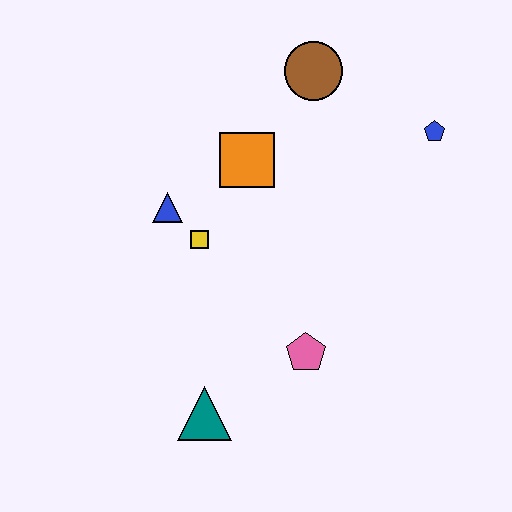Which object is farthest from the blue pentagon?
The teal triangle is farthest from the blue pentagon.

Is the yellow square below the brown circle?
Yes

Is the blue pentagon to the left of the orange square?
No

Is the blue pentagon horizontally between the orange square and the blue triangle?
No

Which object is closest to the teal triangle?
The pink pentagon is closest to the teal triangle.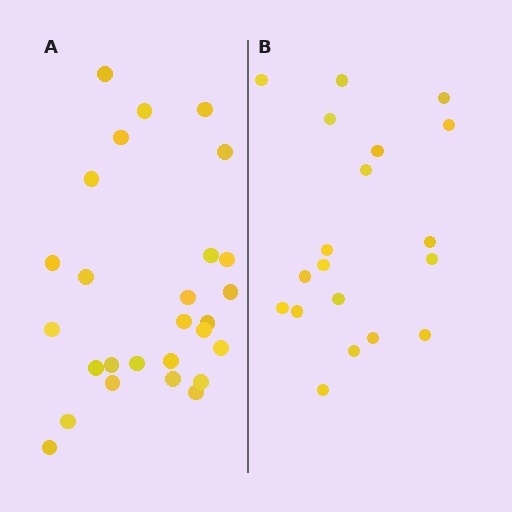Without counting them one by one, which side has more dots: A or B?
Region A (the left region) has more dots.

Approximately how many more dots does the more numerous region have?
Region A has roughly 8 or so more dots than region B.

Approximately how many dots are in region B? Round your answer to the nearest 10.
About 20 dots. (The exact count is 19, which rounds to 20.)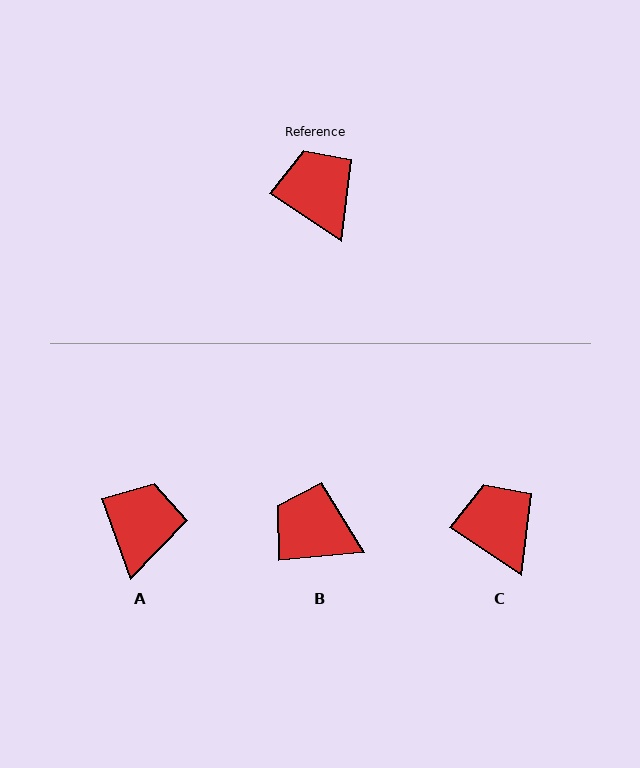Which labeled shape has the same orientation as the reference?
C.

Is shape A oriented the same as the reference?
No, it is off by about 37 degrees.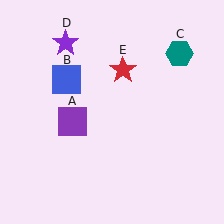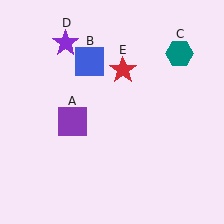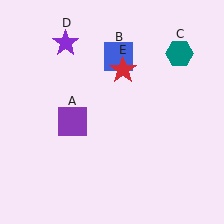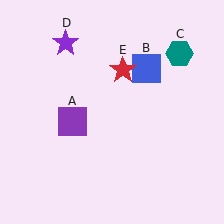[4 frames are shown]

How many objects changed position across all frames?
1 object changed position: blue square (object B).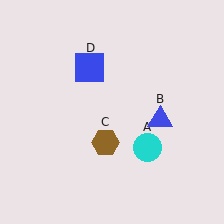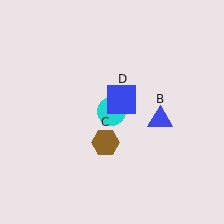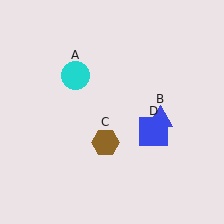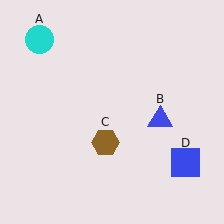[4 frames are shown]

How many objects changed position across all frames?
2 objects changed position: cyan circle (object A), blue square (object D).